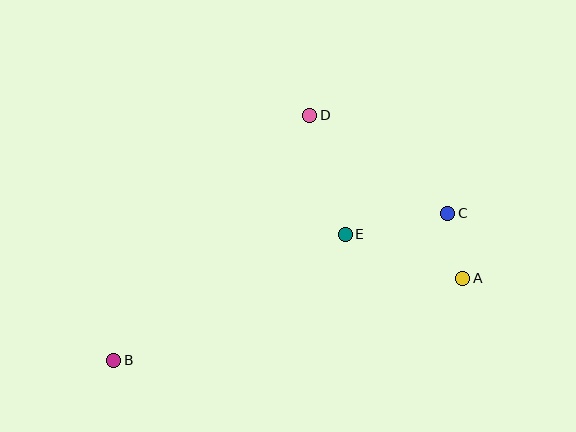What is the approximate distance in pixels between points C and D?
The distance between C and D is approximately 169 pixels.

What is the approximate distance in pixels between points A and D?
The distance between A and D is approximately 224 pixels.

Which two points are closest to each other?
Points A and C are closest to each other.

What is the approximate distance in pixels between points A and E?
The distance between A and E is approximately 126 pixels.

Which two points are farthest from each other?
Points B and C are farthest from each other.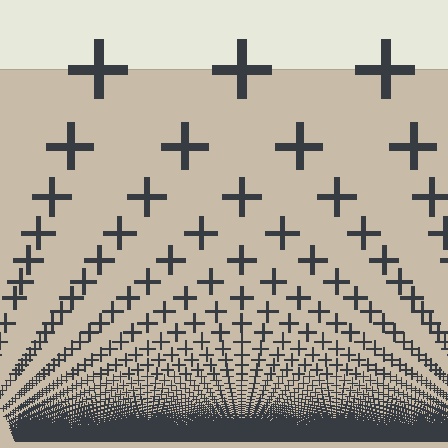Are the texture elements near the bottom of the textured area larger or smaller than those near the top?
Smaller. The gradient is inverted — elements near the bottom are smaller and denser.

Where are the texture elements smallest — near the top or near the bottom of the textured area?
Near the bottom.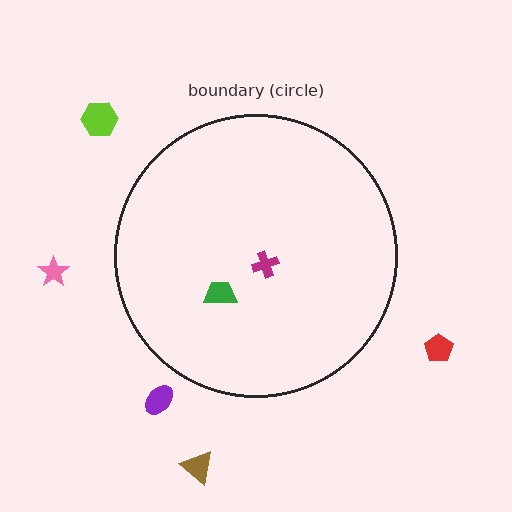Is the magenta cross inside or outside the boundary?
Inside.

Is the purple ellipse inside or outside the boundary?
Outside.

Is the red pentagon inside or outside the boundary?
Outside.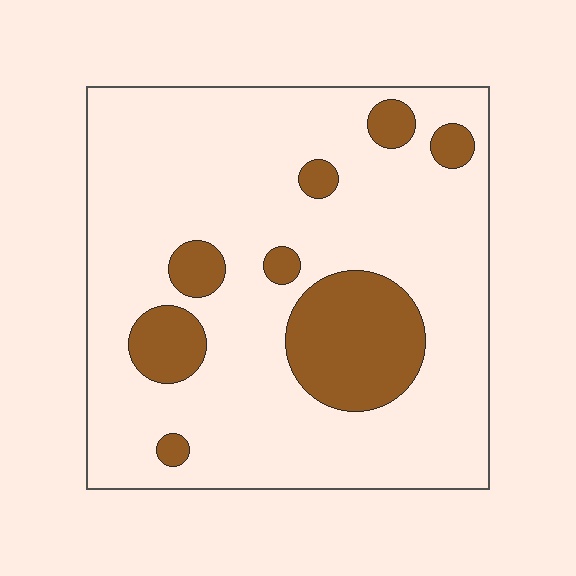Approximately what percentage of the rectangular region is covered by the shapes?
Approximately 20%.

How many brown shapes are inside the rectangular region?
8.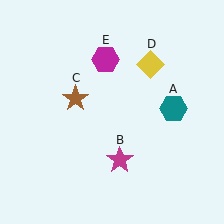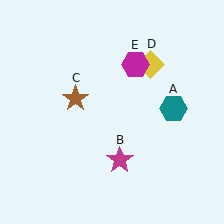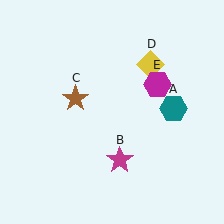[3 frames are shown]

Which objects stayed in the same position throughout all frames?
Teal hexagon (object A) and magenta star (object B) and brown star (object C) and yellow diamond (object D) remained stationary.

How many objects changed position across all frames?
1 object changed position: magenta hexagon (object E).